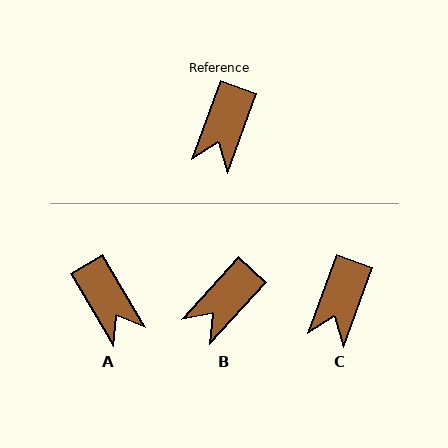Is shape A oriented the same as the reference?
No, it is off by about 50 degrees.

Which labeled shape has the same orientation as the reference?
C.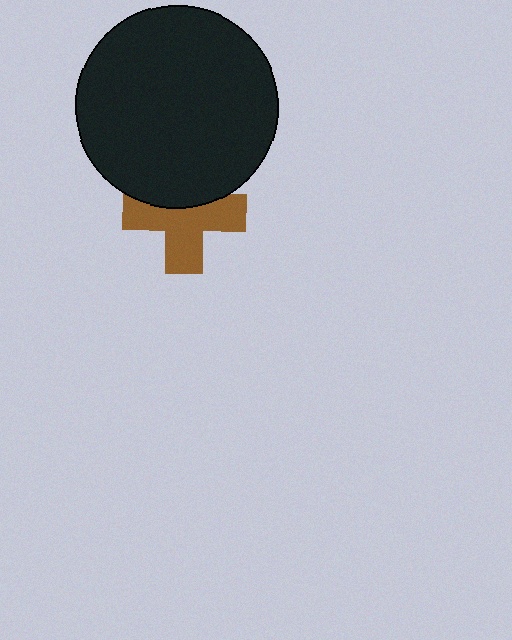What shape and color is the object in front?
The object in front is a black circle.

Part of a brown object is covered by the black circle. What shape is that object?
It is a cross.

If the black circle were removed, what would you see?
You would see the complete brown cross.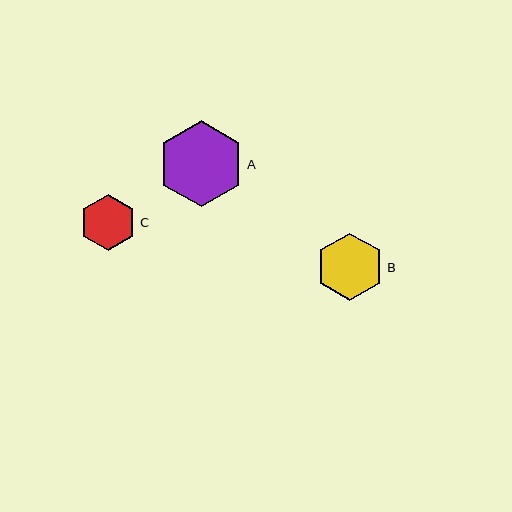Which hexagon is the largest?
Hexagon A is the largest with a size of approximately 86 pixels.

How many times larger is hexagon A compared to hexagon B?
Hexagon A is approximately 1.3 times the size of hexagon B.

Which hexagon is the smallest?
Hexagon C is the smallest with a size of approximately 57 pixels.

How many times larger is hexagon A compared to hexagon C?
Hexagon A is approximately 1.5 times the size of hexagon C.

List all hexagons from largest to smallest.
From largest to smallest: A, B, C.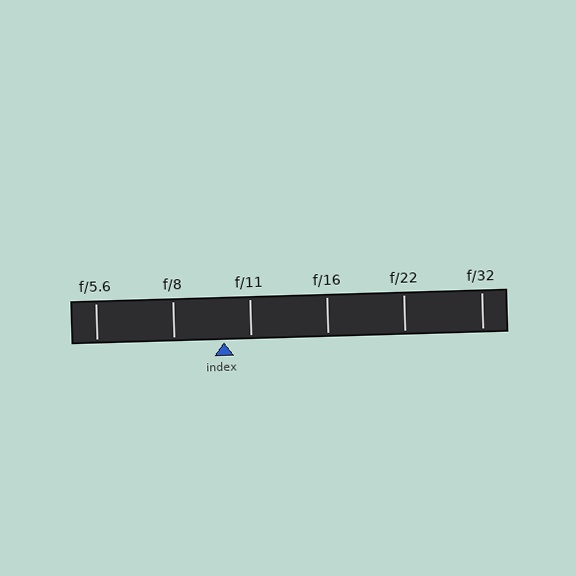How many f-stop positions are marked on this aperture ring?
There are 6 f-stop positions marked.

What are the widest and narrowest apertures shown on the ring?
The widest aperture shown is f/5.6 and the narrowest is f/32.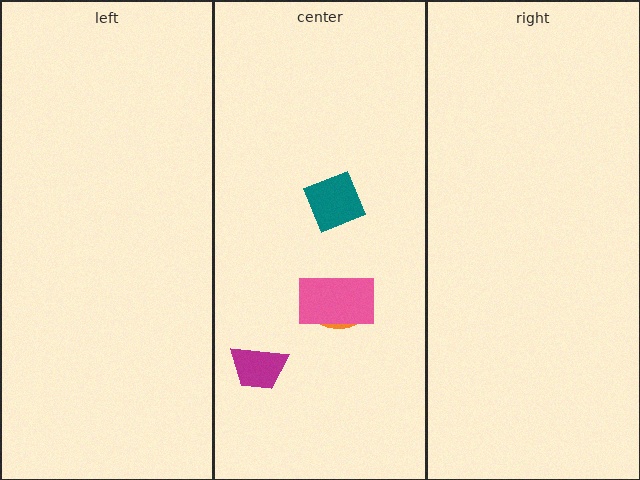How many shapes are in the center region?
4.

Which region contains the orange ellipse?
The center region.